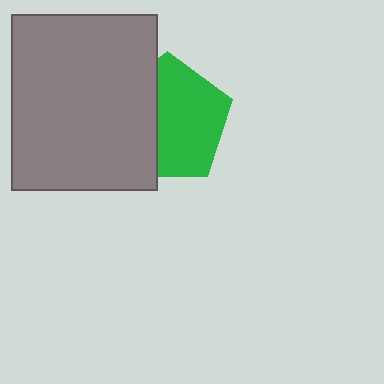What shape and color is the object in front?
The object in front is a gray rectangle.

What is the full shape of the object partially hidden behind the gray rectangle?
The partially hidden object is a green pentagon.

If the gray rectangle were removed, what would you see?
You would see the complete green pentagon.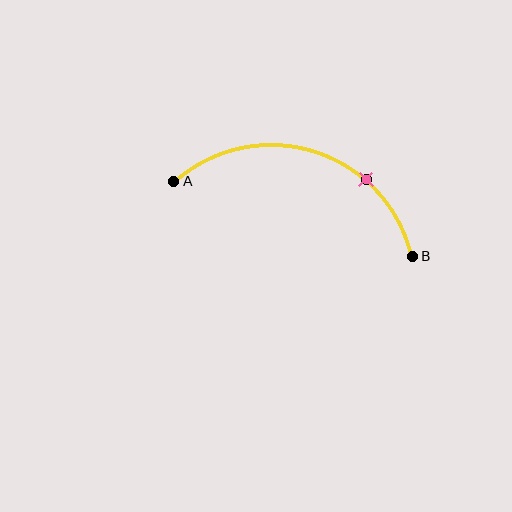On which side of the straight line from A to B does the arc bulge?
The arc bulges above the straight line connecting A and B.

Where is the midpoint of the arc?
The arc midpoint is the point on the curve farthest from the straight line joining A and B. It sits above that line.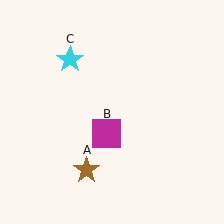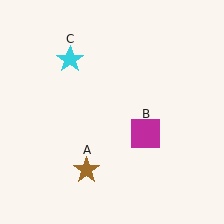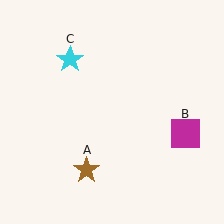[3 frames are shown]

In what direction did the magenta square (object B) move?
The magenta square (object B) moved right.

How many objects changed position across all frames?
1 object changed position: magenta square (object B).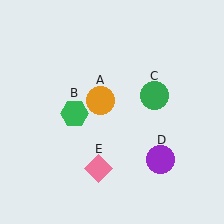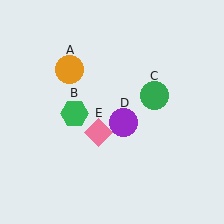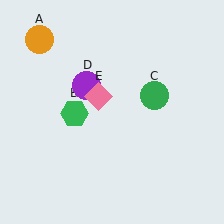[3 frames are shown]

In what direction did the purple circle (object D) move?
The purple circle (object D) moved up and to the left.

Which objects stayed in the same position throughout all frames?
Green hexagon (object B) and green circle (object C) remained stationary.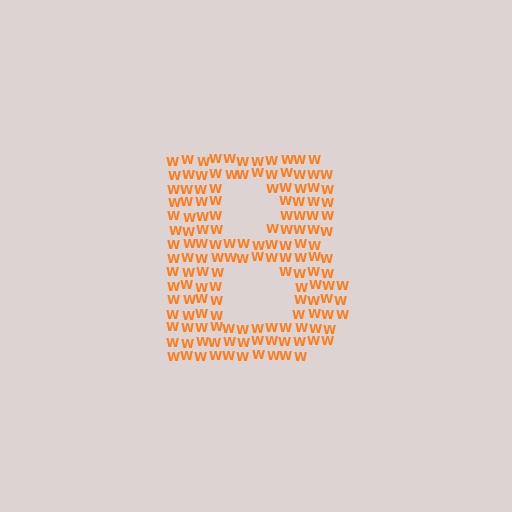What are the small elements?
The small elements are letter W's.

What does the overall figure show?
The overall figure shows the letter B.